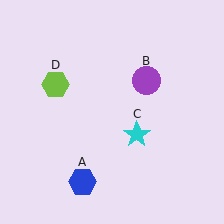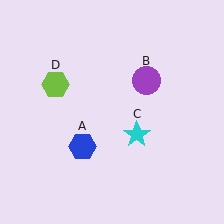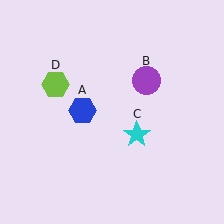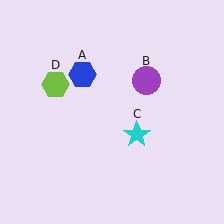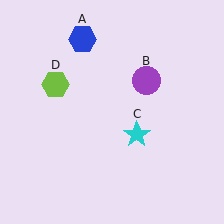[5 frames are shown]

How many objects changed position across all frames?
1 object changed position: blue hexagon (object A).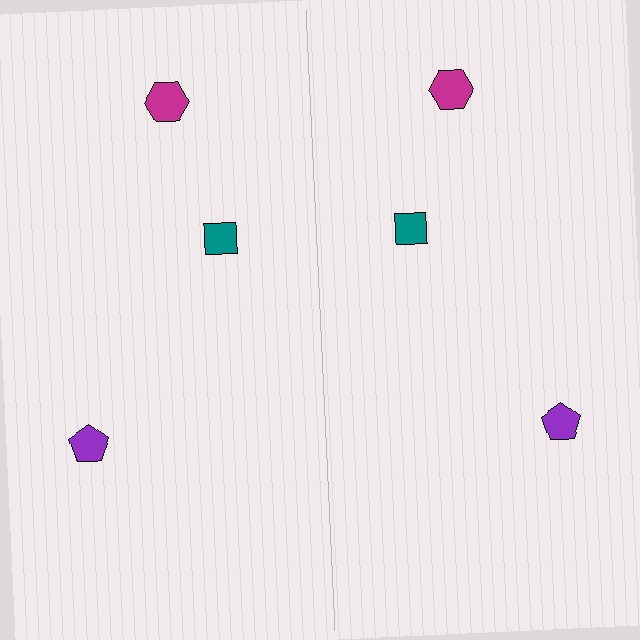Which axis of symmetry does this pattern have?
The pattern has a vertical axis of symmetry running through the center of the image.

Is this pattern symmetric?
Yes, this pattern has bilateral (reflection) symmetry.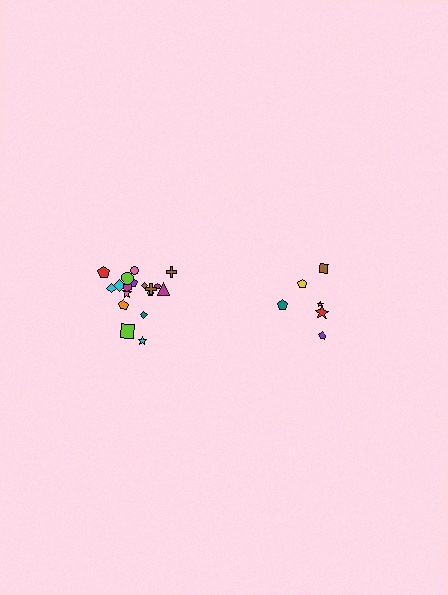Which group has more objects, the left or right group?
The left group.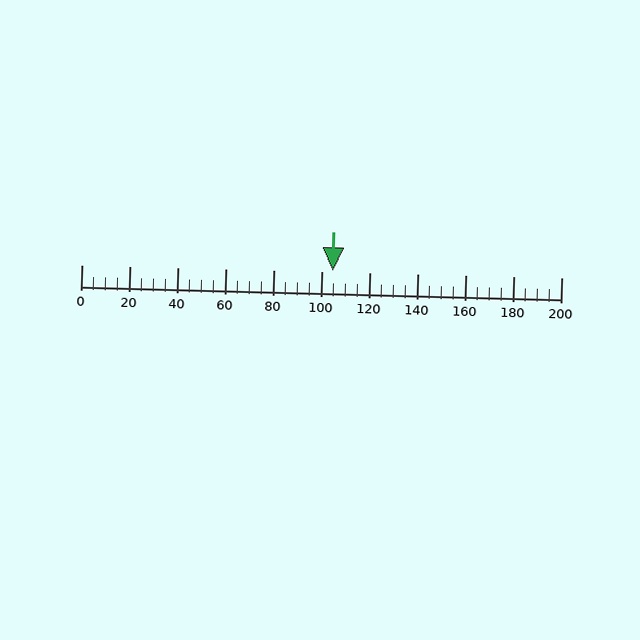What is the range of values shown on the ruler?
The ruler shows values from 0 to 200.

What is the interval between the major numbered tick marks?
The major tick marks are spaced 20 units apart.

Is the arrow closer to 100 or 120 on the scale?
The arrow is closer to 100.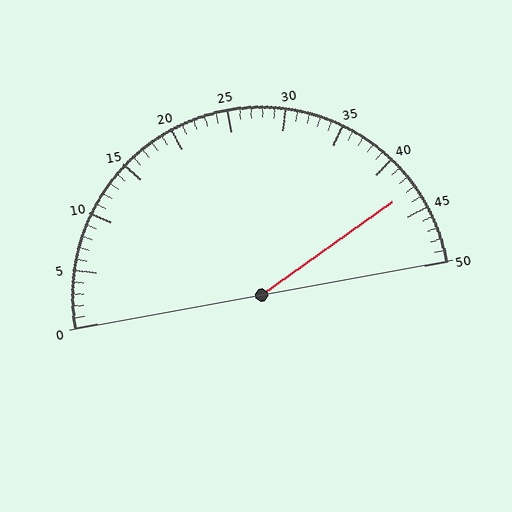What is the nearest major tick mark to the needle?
The nearest major tick mark is 45.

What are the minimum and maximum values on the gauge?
The gauge ranges from 0 to 50.